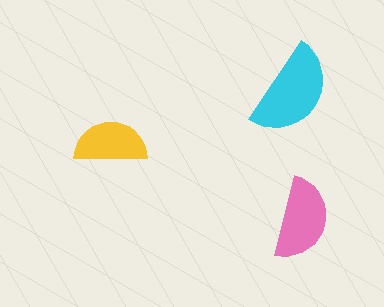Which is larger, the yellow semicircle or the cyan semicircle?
The cyan one.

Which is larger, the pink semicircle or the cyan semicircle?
The cyan one.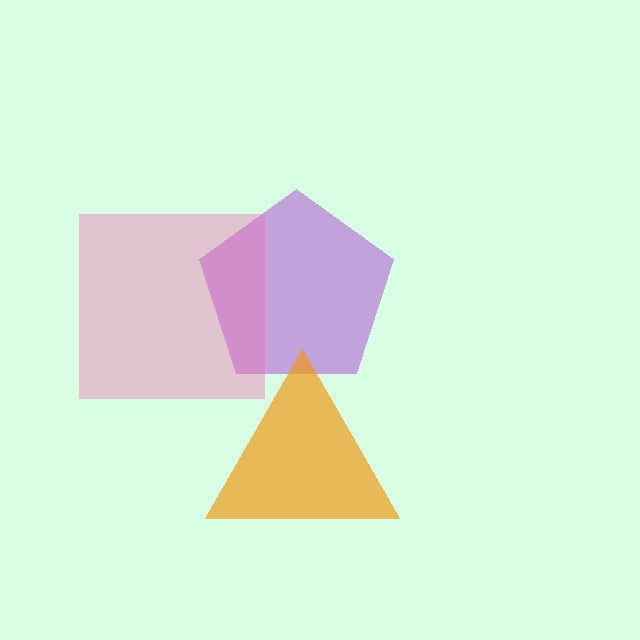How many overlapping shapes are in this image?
There are 3 overlapping shapes in the image.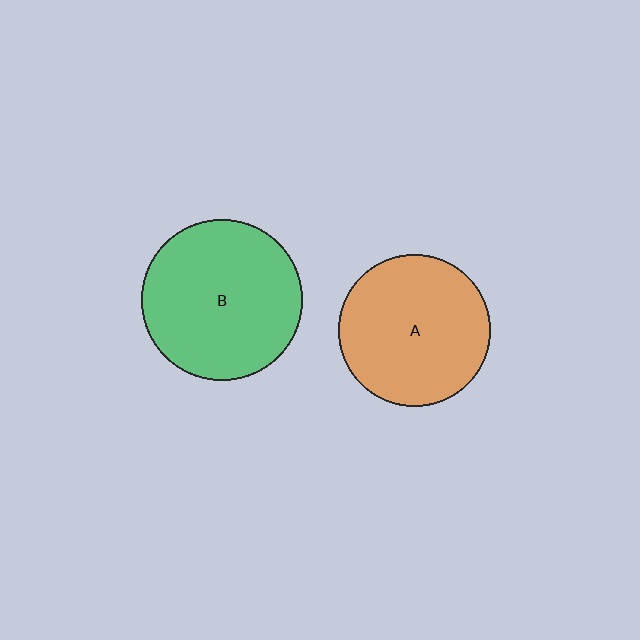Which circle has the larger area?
Circle B (green).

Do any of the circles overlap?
No, none of the circles overlap.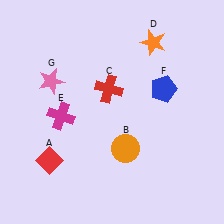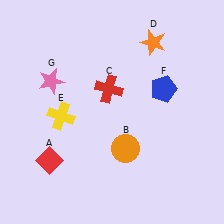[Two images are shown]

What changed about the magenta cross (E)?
In Image 1, E is magenta. In Image 2, it changed to yellow.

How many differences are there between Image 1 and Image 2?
There is 1 difference between the two images.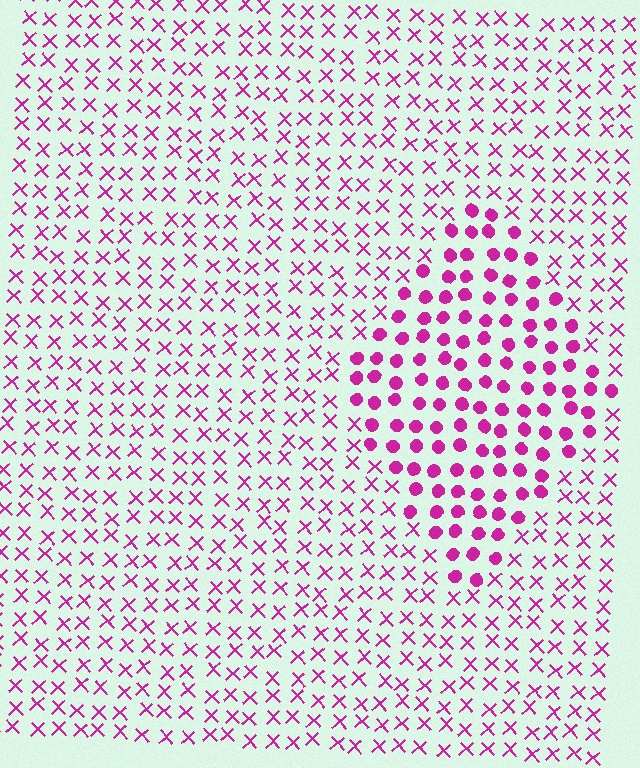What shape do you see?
I see a diamond.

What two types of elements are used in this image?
The image uses circles inside the diamond region and X marks outside it.